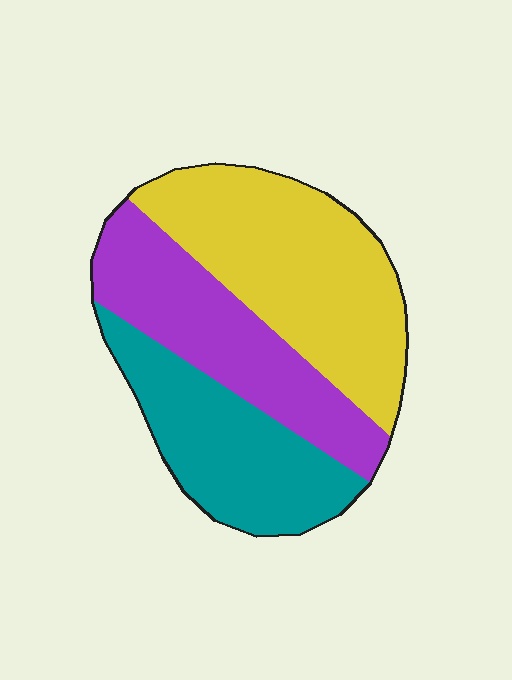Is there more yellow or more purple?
Yellow.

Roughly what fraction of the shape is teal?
Teal takes up between a quarter and a half of the shape.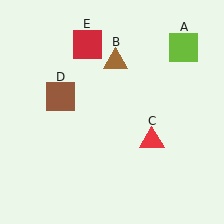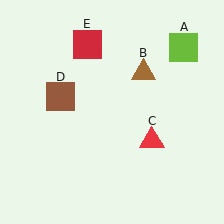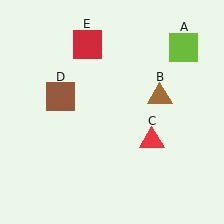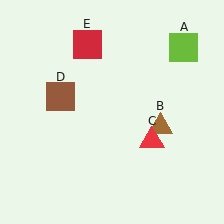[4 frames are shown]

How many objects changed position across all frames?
1 object changed position: brown triangle (object B).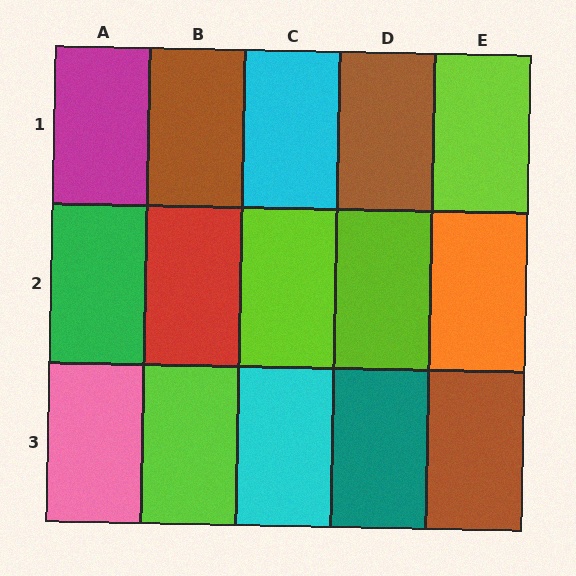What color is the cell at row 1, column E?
Lime.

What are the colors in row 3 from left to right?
Pink, lime, cyan, teal, brown.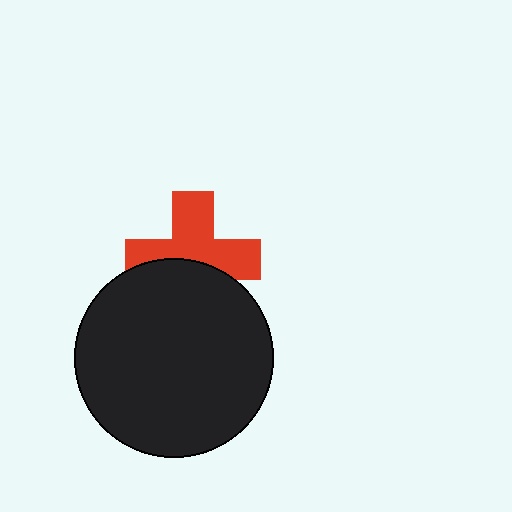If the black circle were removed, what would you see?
You would see the complete red cross.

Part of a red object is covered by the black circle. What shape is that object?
It is a cross.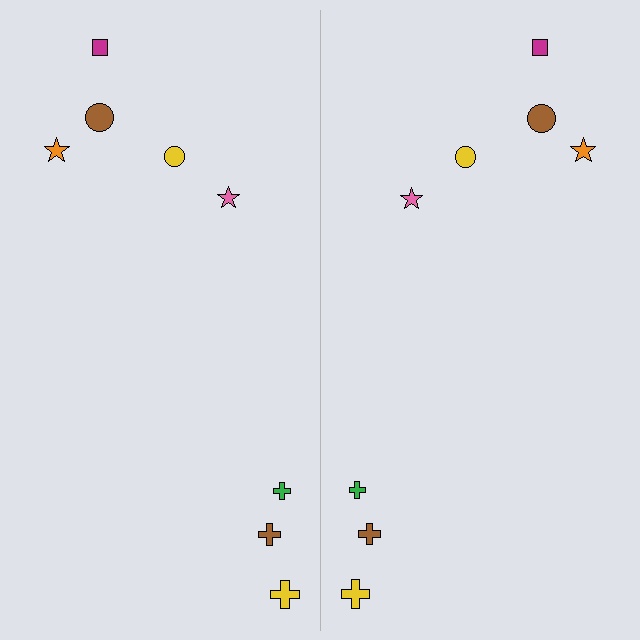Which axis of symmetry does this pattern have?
The pattern has a vertical axis of symmetry running through the center of the image.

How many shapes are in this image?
There are 16 shapes in this image.